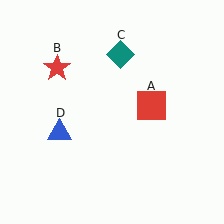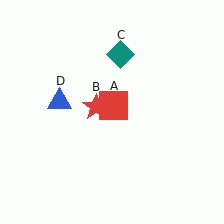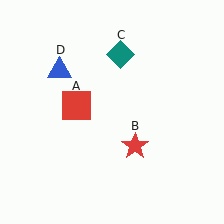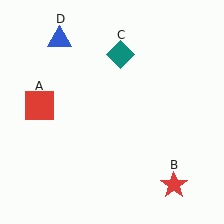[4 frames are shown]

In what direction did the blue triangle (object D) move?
The blue triangle (object D) moved up.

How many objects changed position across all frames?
3 objects changed position: red square (object A), red star (object B), blue triangle (object D).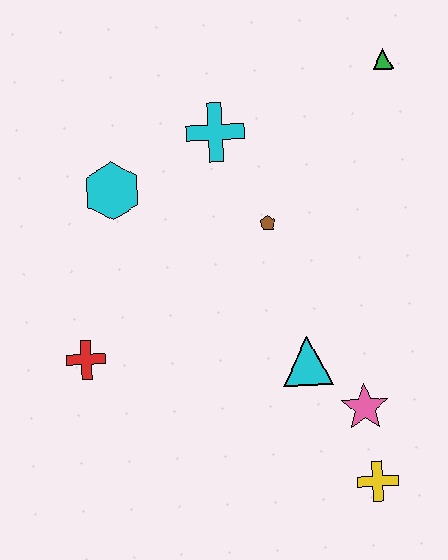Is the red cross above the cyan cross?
No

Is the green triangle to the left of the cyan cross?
No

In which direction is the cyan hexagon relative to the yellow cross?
The cyan hexagon is above the yellow cross.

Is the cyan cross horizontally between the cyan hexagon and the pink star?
Yes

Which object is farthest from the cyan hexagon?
The yellow cross is farthest from the cyan hexagon.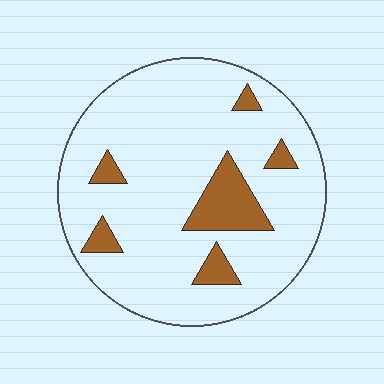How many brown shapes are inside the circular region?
6.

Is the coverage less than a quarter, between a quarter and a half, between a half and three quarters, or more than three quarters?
Less than a quarter.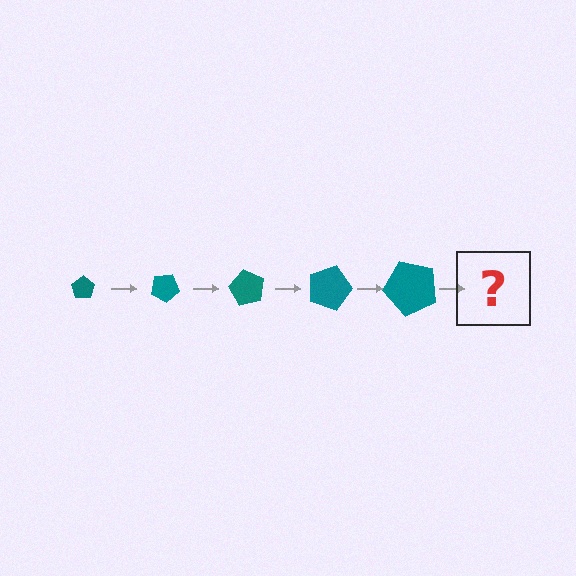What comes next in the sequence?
The next element should be a pentagon, larger than the previous one and rotated 150 degrees from the start.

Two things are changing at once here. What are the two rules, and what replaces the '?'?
The two rules are that the pentagon grows larger each step and it rotates 30 degrees each step. The '?' should be a pentagon, larger than the previous one and rotated 150 degrees from the start.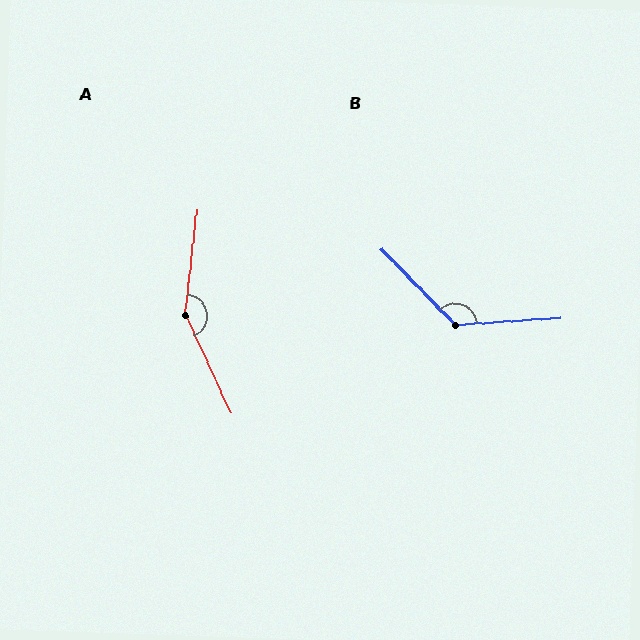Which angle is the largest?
A, at approximately 149 degrees.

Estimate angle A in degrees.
Approximately 149 degrees.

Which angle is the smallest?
B, at approximately 131 degrees.